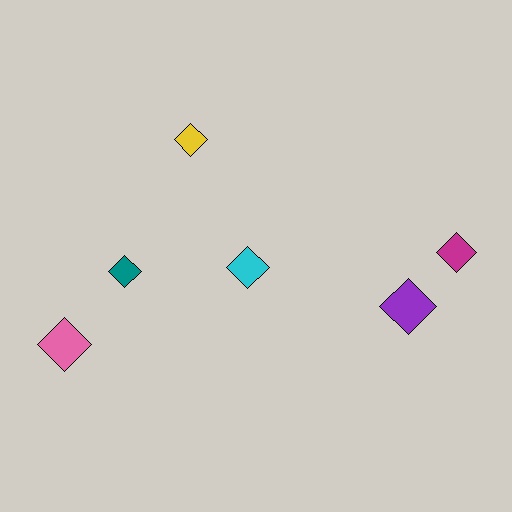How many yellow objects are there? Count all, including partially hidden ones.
There is 1 yellow object.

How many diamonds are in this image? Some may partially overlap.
There are 6 diamonds.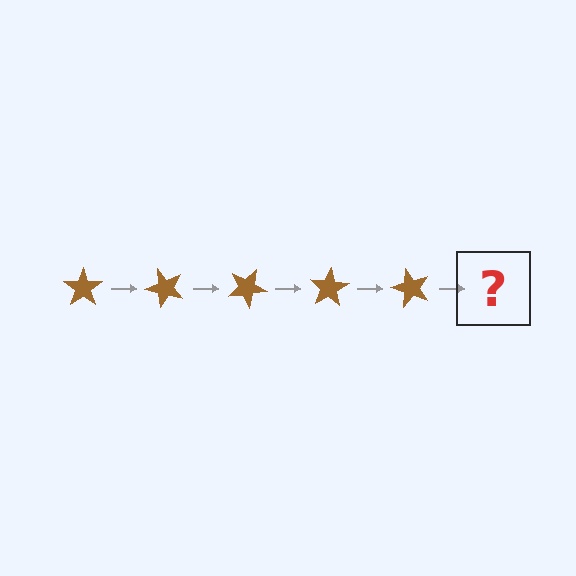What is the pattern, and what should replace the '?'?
The pattern is that the star rotates 50 degrees each step. The '?' should be a brown star rotated 250 degrees.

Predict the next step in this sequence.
The next step is a brown star rotated 250 degrees.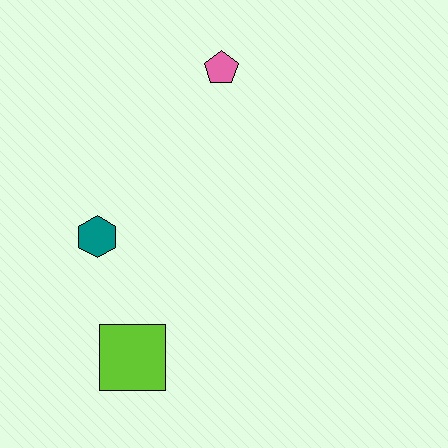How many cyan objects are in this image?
There are no cyan objects.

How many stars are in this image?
There are no stars.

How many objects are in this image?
There are 3 objects.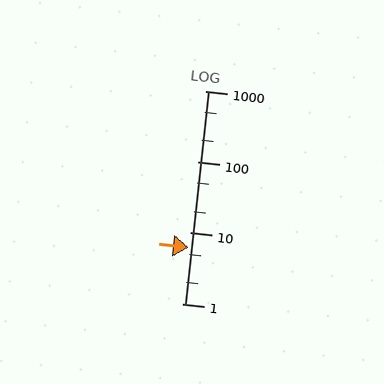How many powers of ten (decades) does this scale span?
The scale spans 3 decades, from 1 to 1000.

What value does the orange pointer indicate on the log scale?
The pointer indicates approximately 6.2.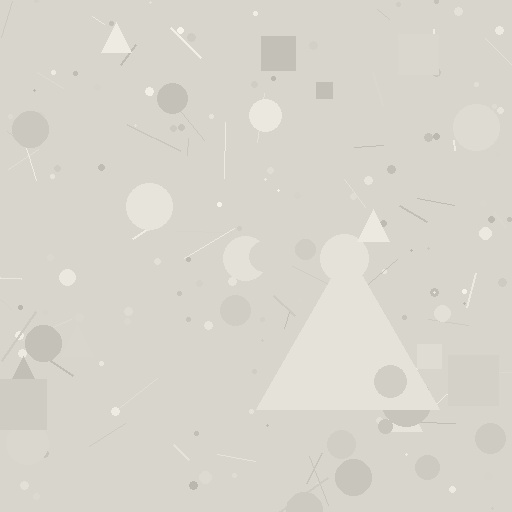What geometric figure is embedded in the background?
A triangle is embedded in the background.